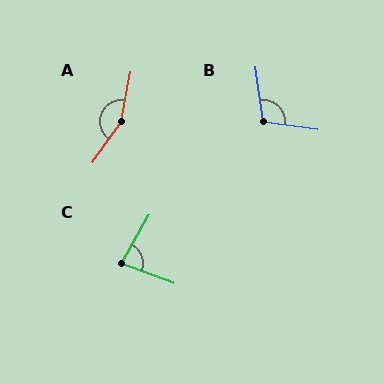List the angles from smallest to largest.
C (81°), B (106°), A (155°).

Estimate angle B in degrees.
Approximately 106 degrees.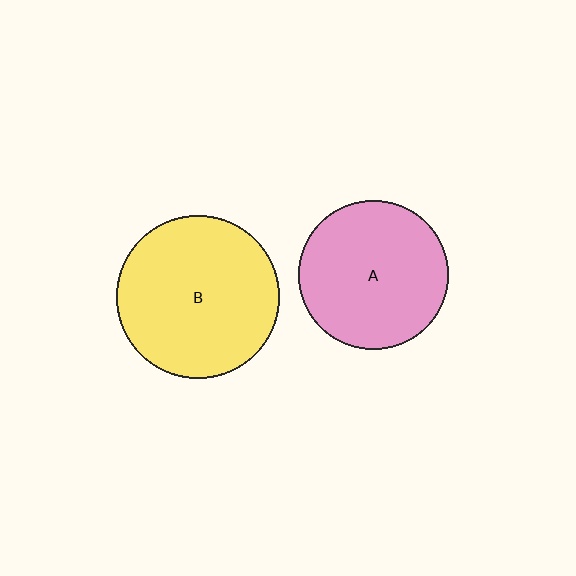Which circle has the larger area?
Circle B (yellow).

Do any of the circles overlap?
No, none of the circles overlap.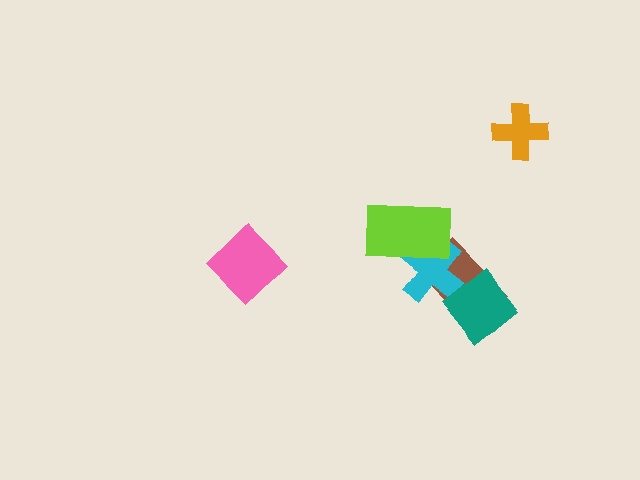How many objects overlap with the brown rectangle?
2 objects overlap with the brown rectangle.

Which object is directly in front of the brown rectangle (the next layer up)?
The cyan cross is directly in front of the brown rectangle.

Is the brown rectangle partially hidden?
Yes, it is partially covered by another shape.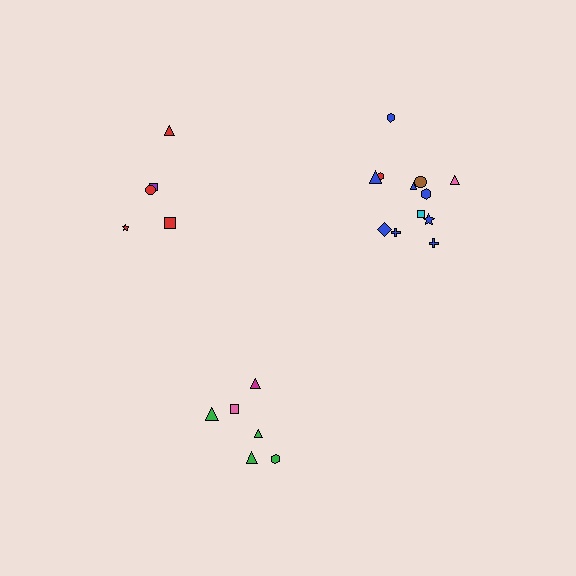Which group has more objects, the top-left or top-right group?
The top-right group.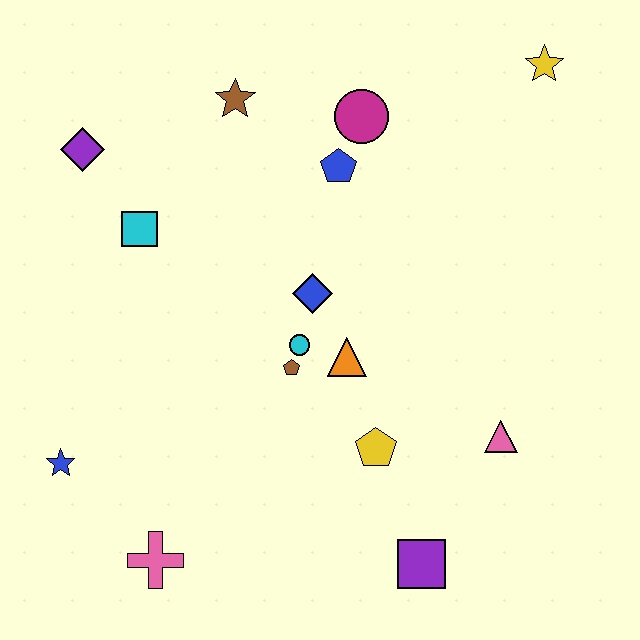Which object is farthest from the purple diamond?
The purple square is farthest from the purple diamond.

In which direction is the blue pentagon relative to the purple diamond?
The blue pentagon is to the right of the purple diamond.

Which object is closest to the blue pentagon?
The magenta circle is closest to the blue pentagon.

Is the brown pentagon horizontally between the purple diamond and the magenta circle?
Yes